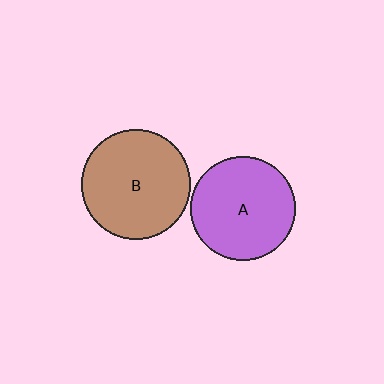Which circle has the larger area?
Circle B (brown).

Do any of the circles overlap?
No, none of the circles overlap.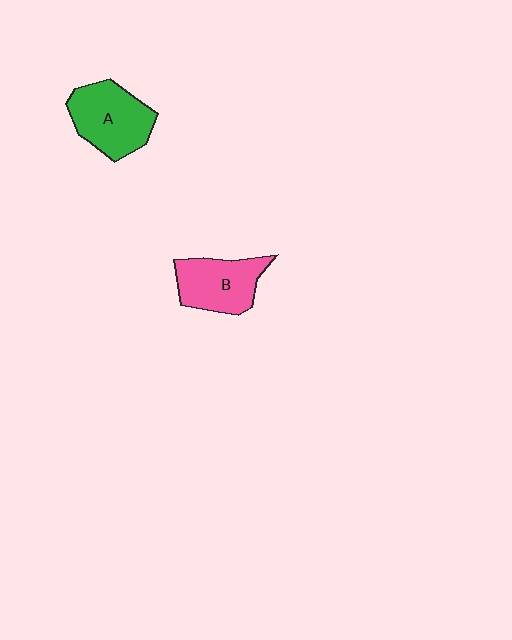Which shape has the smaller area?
Shape B (pink).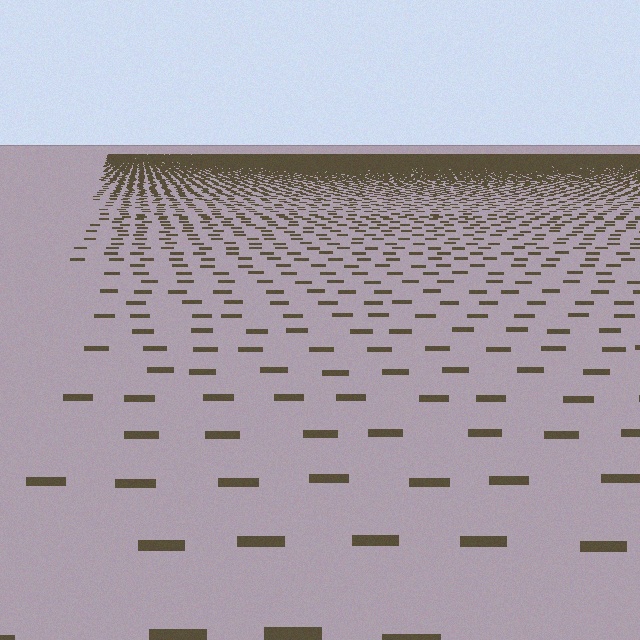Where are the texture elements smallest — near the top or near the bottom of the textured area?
Near the top.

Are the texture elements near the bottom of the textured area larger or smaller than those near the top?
Larger. Near the bottom, elements are closer to the viewer and appear at a bigger on-screen size.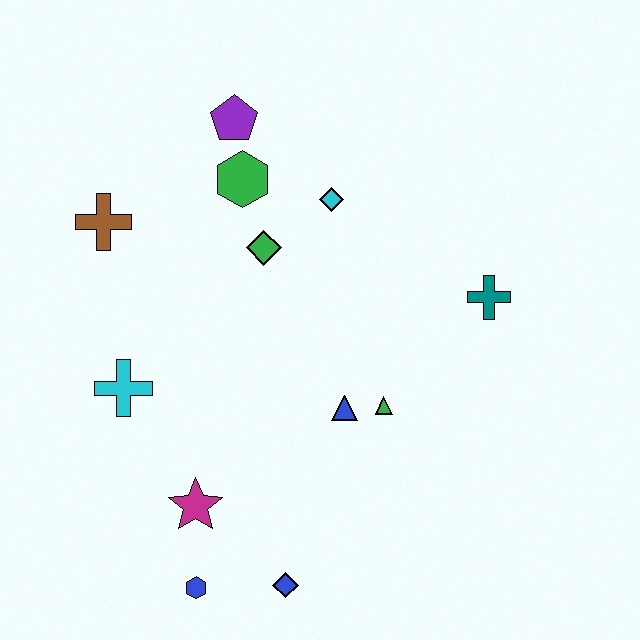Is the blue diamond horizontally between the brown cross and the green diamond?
No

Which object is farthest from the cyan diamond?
The blue hexagon is farthest from the cyan diamond.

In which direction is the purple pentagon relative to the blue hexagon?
The purple pentagon is above the blue hexagon.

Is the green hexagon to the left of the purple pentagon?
No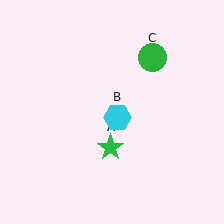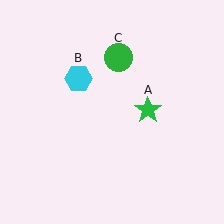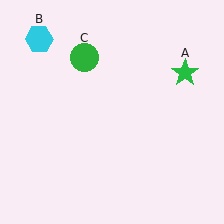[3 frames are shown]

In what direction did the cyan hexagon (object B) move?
The cyan hexagon (object B) moved up and to the left.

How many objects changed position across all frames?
3 objects changed position: green star (object A), cyan hexagon (object B), green circle (object C).